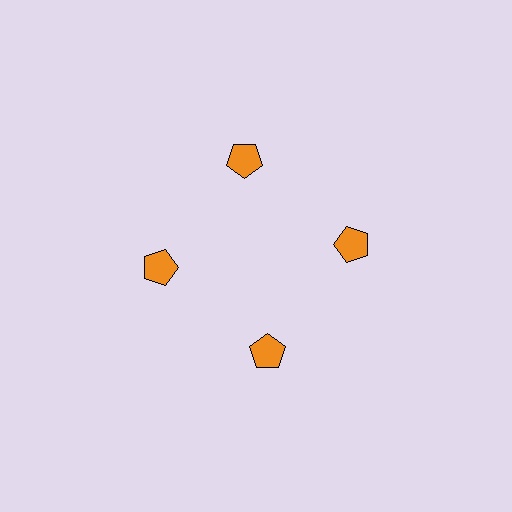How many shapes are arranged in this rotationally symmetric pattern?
There are 4 shapes, arranged in 4 groups of 1.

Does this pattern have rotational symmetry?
Yes, this pattern has 4-fold rotational symmetry. It looks the same after rotating 90 degrees around the center.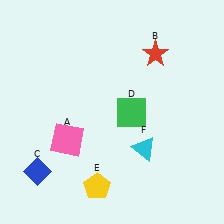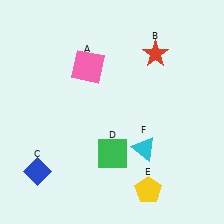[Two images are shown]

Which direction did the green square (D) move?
The green square (D) moved down.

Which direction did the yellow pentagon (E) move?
The yellow pentagon (E) moved right.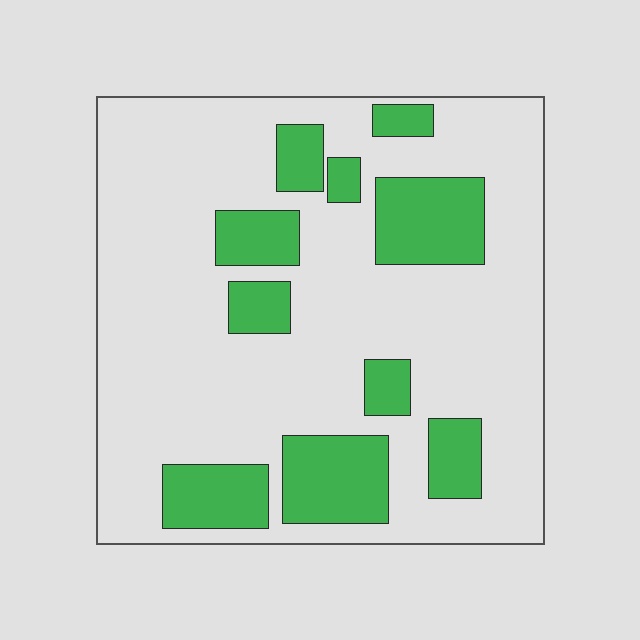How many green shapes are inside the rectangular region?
10.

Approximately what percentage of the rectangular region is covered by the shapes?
Approximately 25%.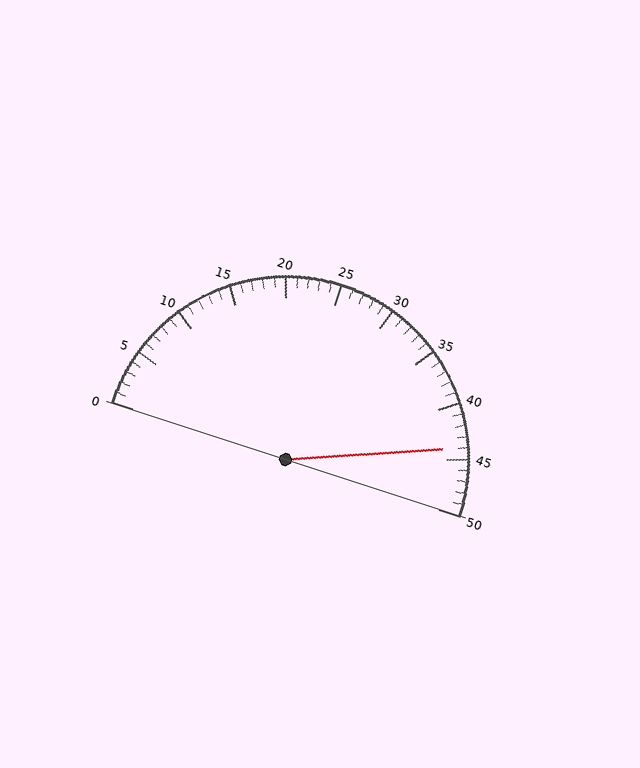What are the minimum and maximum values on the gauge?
The gauge ranges from 0 to 50.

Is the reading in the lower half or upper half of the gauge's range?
The reading is in the upper half of the range (0 to 50).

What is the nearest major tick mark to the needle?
The nearest major tick mark is 45.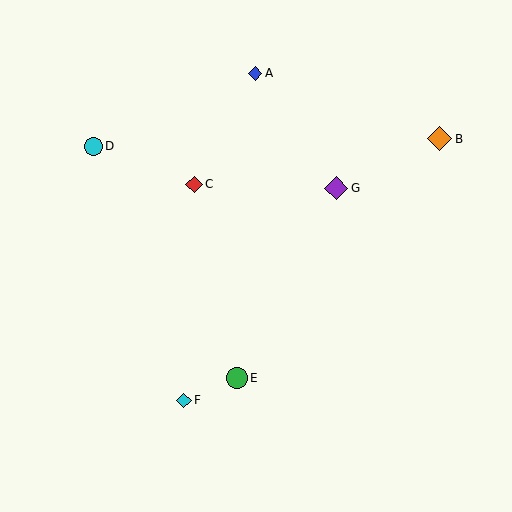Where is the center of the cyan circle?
The center of the cyan circle is at (93, 146).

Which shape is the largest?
The orange diamond (labeled B) is the largest.